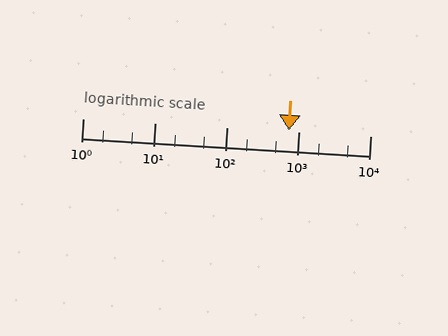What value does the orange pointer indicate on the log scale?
The pointer indicates approximately 740.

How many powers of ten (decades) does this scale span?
The scale spans 4 decades, from 1 to 10000.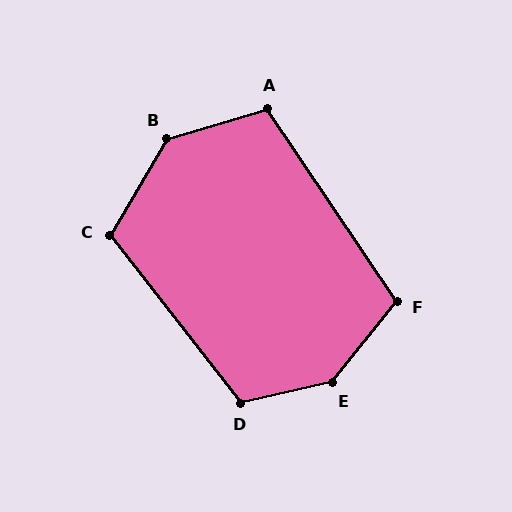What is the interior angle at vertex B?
Approximately 137 degrees (obtuse).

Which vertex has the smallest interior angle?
A, at approximately 107 degrees.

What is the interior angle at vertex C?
Approximately 112 degrees (obtuse).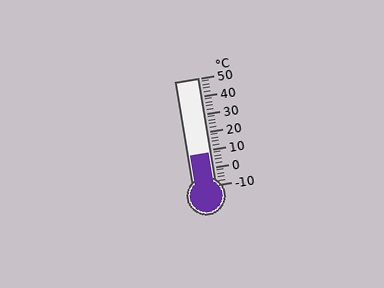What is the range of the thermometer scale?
The thermometer scale ranges from -10°C to 50°C.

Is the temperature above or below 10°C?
The temperature is below 10°C.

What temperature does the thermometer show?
The thermometer shows approximately 8°C.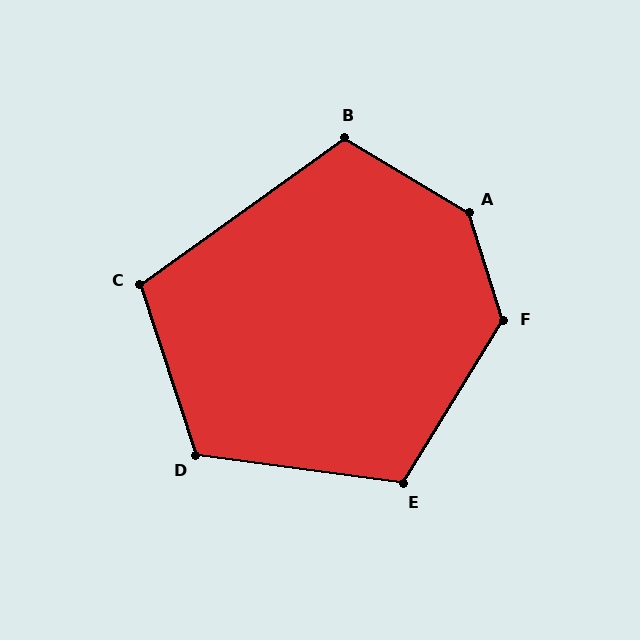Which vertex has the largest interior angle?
A, at approximately 139 degrees.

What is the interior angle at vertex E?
Approximately 114 degrees (obtuse).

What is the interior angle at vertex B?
Approximately 113 degrees (obtuse).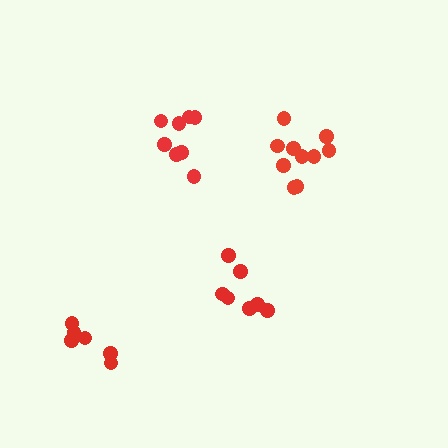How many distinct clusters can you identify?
There are 4 distinct clusters.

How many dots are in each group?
Group 1: 7 dots, Group 2: 6 dots, Group 3: 10 dots, Group 4: 8 dots (31 total).